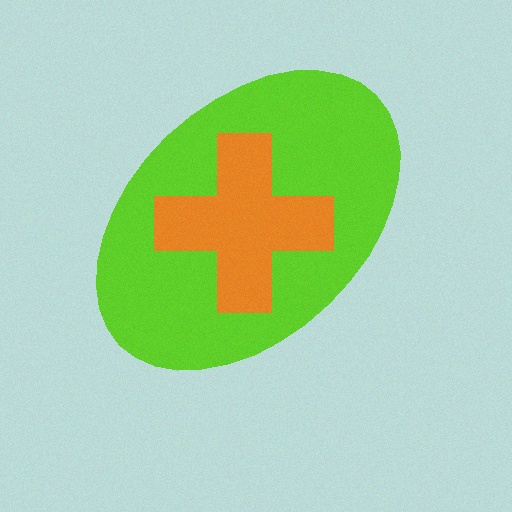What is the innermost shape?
The orange cross.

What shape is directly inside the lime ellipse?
The orange cross.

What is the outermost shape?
The lime ellipse.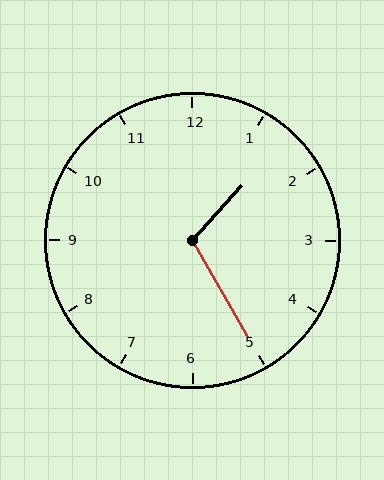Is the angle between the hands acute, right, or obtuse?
It is obtuse.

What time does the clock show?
1:25.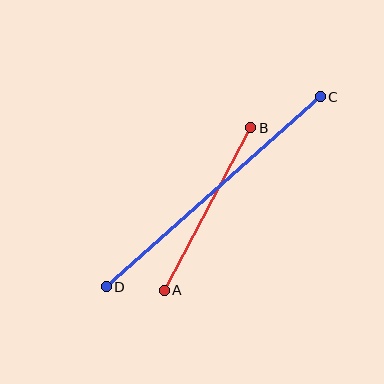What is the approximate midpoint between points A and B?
The midpoint is at approximately (208, 209) pixels.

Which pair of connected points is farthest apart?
Points C and D are farthest apart.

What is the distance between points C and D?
The distance is approximately 286 pixels.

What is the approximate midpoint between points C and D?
The midpoint is at approximately (213, 192) pixels.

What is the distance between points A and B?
The distance is approximately 184 pixels.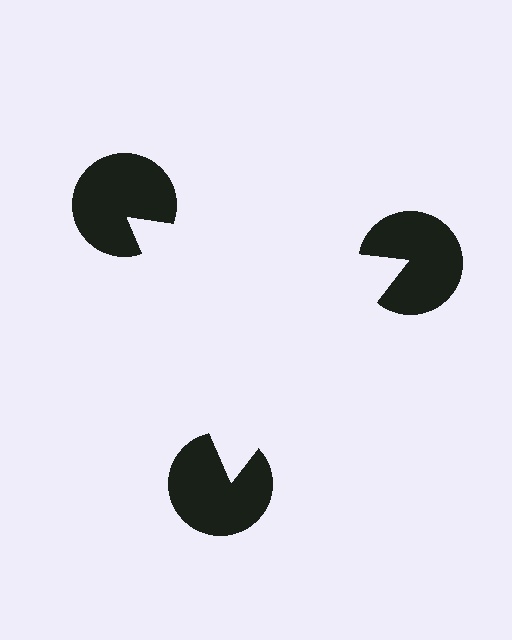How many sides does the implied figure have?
3 sides.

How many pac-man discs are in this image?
There are 3 — one at each vertex of the illusory triangle.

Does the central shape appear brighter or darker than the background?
It typically appears slightly brighter than the background, even though no actual brightness change is drawn.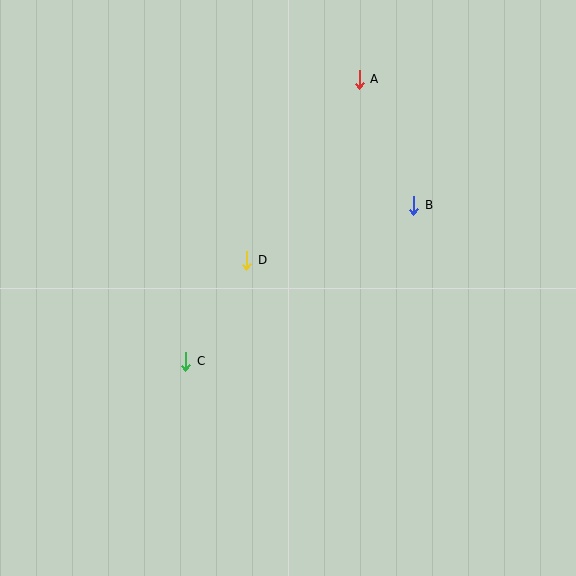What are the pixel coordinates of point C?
Point C is at (186, 361).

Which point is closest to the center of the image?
Point D at (247, 260) is closest to the center.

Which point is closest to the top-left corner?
Point D is closest to the top-left corner.